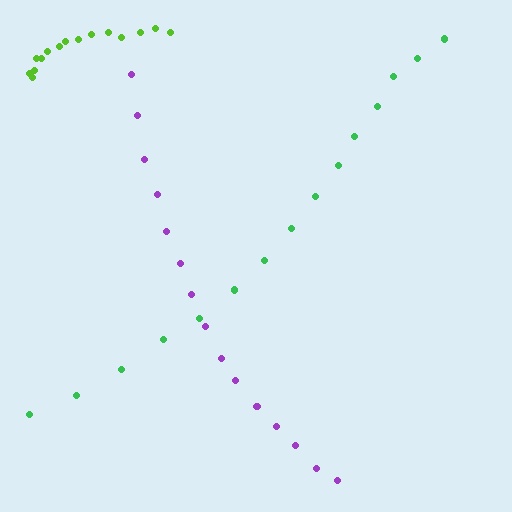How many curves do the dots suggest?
There are 3 distinct paths.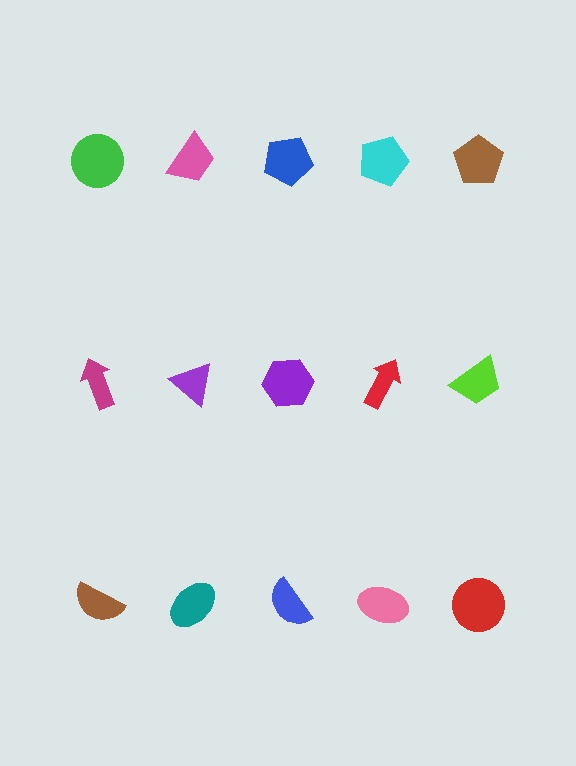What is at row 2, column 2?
A purple triangle.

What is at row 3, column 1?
A brown semicircle.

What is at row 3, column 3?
A blue semicircle.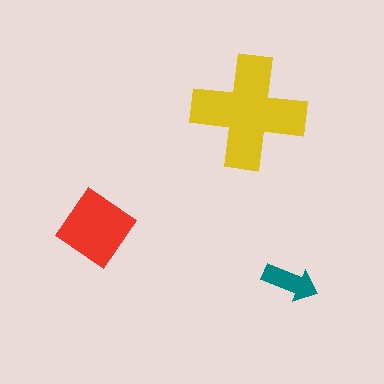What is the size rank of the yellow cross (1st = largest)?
1st.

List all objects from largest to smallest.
The yellow cross, the red diamond, the teal arrow.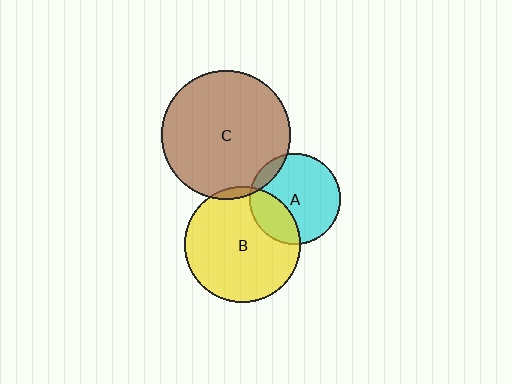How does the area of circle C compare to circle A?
Approximately 2.0 times.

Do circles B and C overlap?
Yes.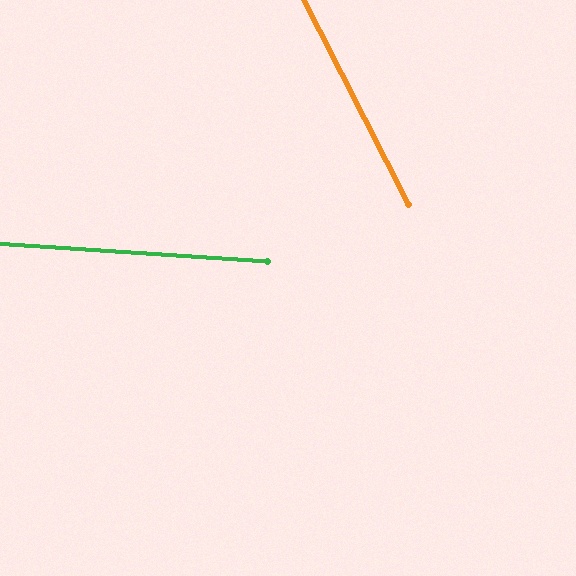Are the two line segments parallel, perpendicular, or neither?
Neither parallel nor perpendicular — they differ by about 59°.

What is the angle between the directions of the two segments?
Approximately 59 degrees.